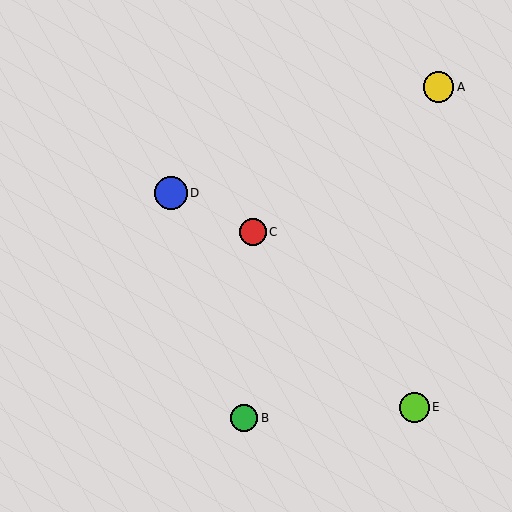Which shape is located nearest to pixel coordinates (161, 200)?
The blue circle (labeled D) at (171, 193) is nearest to that location.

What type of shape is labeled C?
Shape C is a red circle.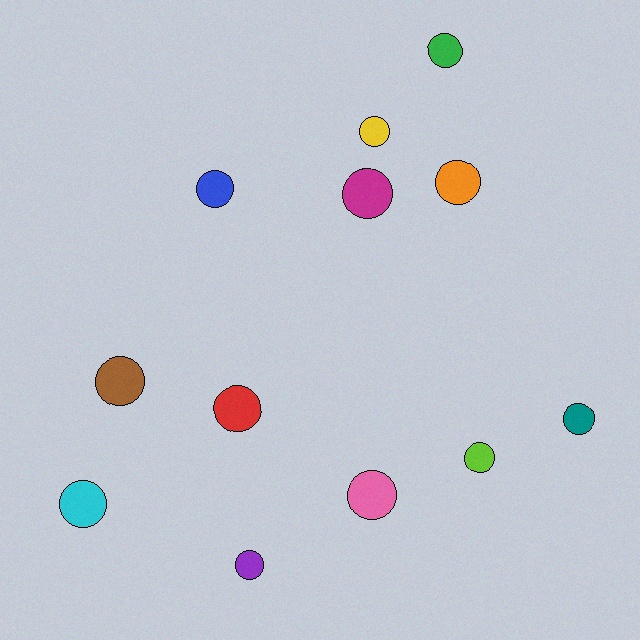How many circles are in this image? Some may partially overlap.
There are 12 circles.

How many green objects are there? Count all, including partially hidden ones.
There is 1 green object.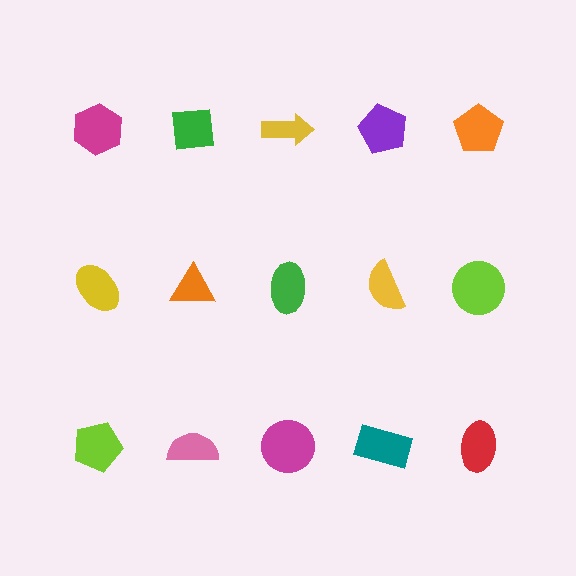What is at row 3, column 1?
A lime pentagon.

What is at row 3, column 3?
A magenta circle.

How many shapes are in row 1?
5 shapes.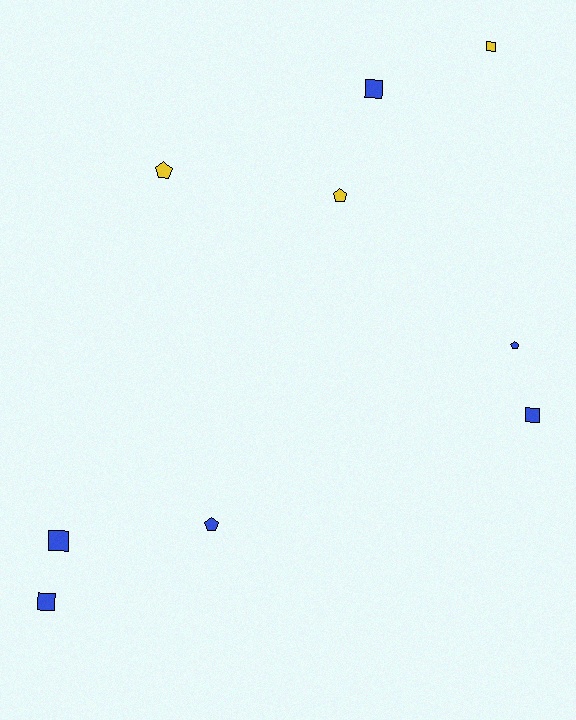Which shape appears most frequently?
Square, with 5 objects.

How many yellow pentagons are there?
There are 2 yellow pentagons.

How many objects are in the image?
There are 9 objects.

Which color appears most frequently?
Blue, with 6 objects.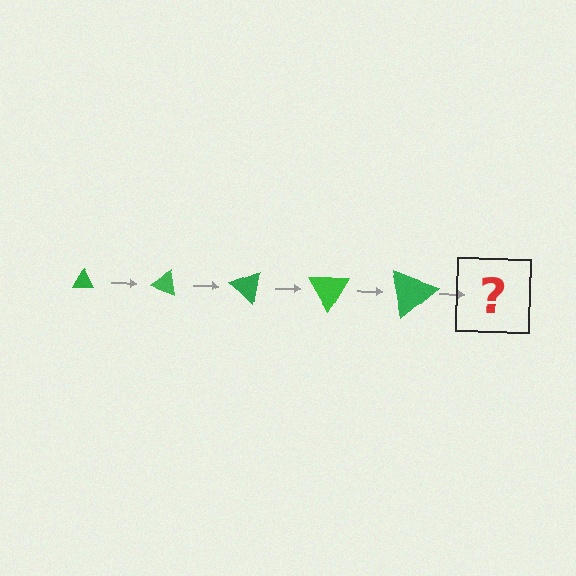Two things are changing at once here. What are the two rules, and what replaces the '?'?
The two rules are that the triangle grows larger each step and it rotates 20 degrees each step. The '?' should be a triangle, larger than the previous one and rotated 100 degrees from the start.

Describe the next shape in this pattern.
It should be a triangle, larger than the previous one and rotated 100 degrees from the start.